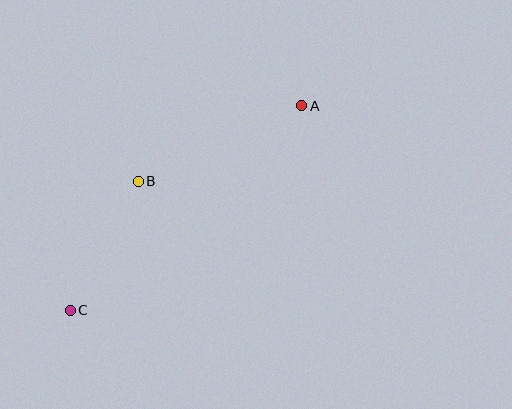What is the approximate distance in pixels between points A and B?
The distance between A and B is approximately 180 pixels.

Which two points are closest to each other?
Points B and C are closest to each other.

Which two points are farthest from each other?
Points A and C are farthest from each other.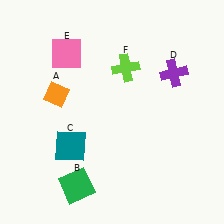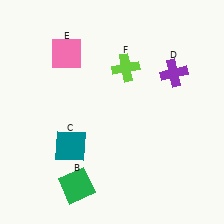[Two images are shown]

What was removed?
The orange diamond (A) was removed in Image 2.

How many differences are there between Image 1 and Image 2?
There is 1 difference between the two images.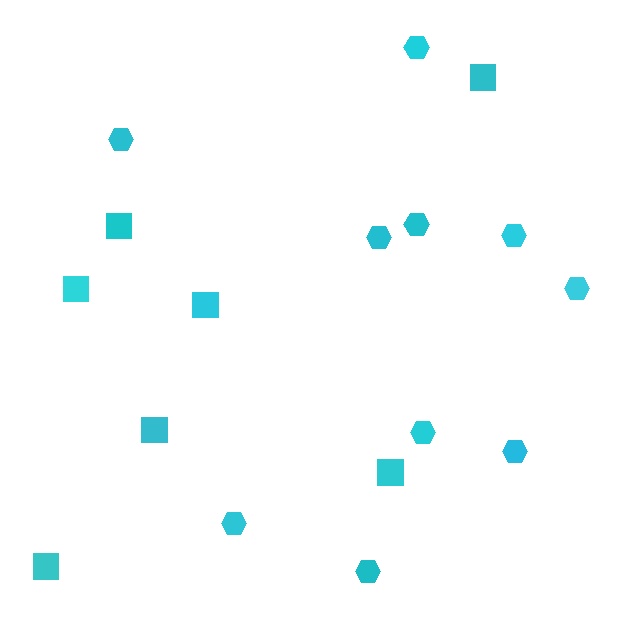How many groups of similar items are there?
There are 2 groups: one group of hexagons (10) and one group of squares (7).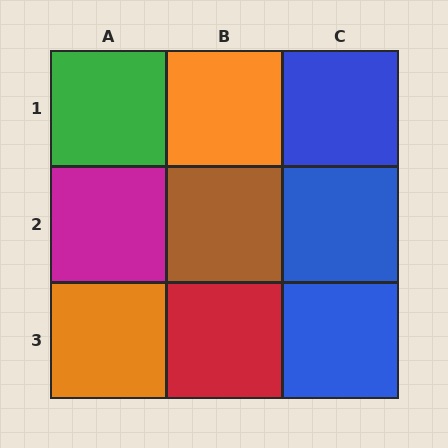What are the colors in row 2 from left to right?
Magenta, brown, blue.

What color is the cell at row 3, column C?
Blue.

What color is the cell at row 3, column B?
Red.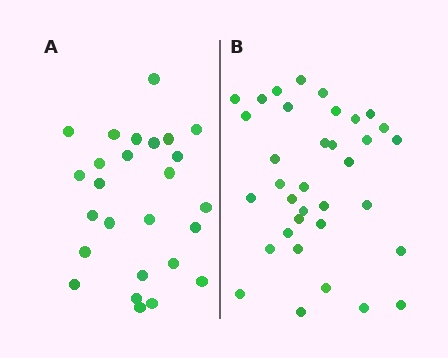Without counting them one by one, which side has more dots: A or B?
Region B (the right region) has more dots.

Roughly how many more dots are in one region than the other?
Region B has roughly 8 or so more dots than region A.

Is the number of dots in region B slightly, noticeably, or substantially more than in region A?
Region B has noticeably more, but not dramatically so. The ratio is roughly 1.3 to 1.